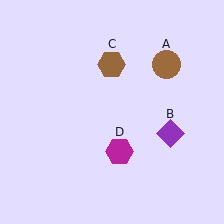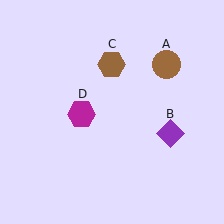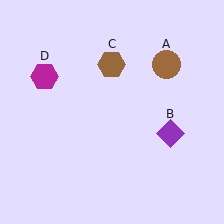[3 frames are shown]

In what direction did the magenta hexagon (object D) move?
The magenta hexagon (object D) moved up and to the left.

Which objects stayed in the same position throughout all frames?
Brown circle (object A) and purple diamond (object B) and brown hexagon (object C) remained stationary.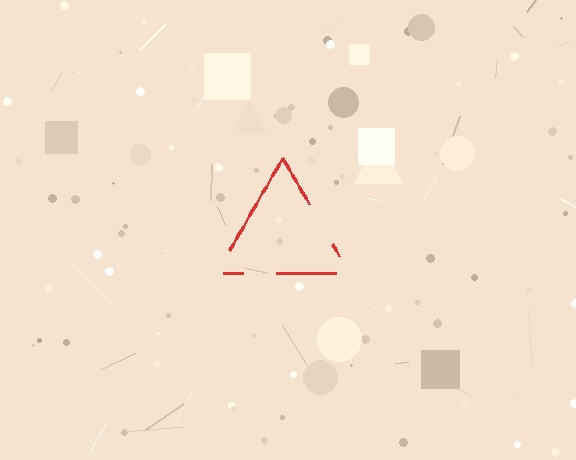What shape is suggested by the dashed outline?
The dashed outline suggests a triangle.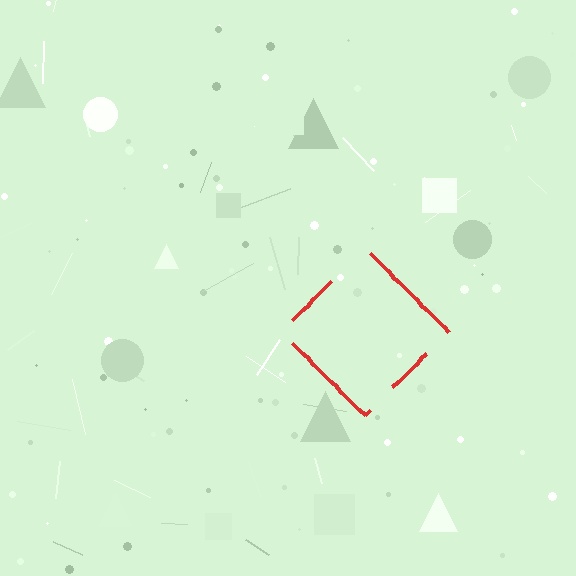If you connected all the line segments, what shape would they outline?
They would outline a diamond.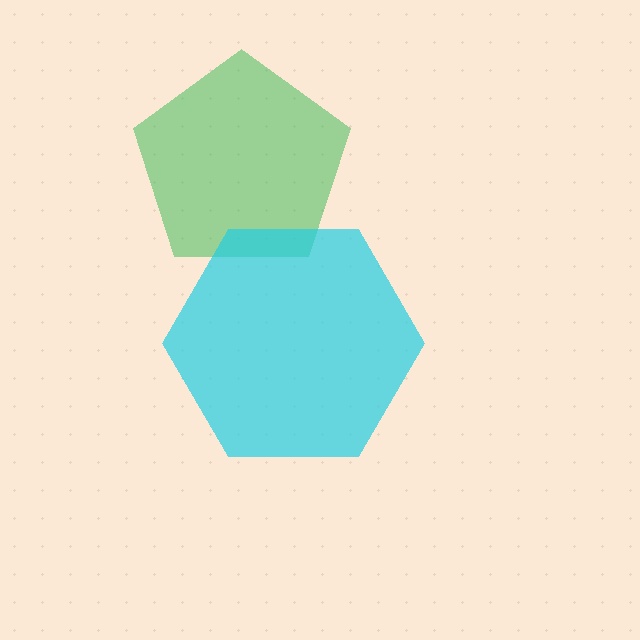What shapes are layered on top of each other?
The layered shapes are: a green pentagon, a cyan hexagon.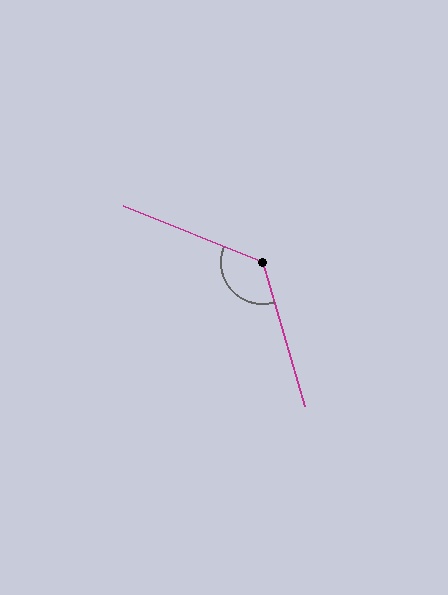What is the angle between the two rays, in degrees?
Approximately 128 degrees.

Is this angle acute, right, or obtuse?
It is obtuse.